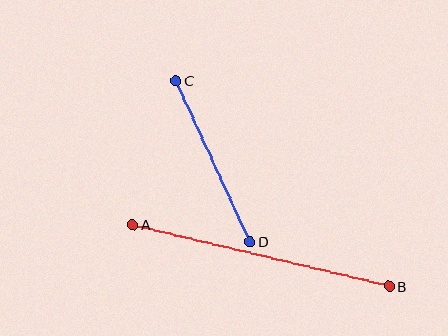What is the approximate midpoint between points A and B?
The midpoint is at approximately (261, 256) pixels.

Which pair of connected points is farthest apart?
Points A and B are farthest apart.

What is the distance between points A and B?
The distance is approximately 264 pixels.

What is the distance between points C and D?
The distance is approximately 177 pixels.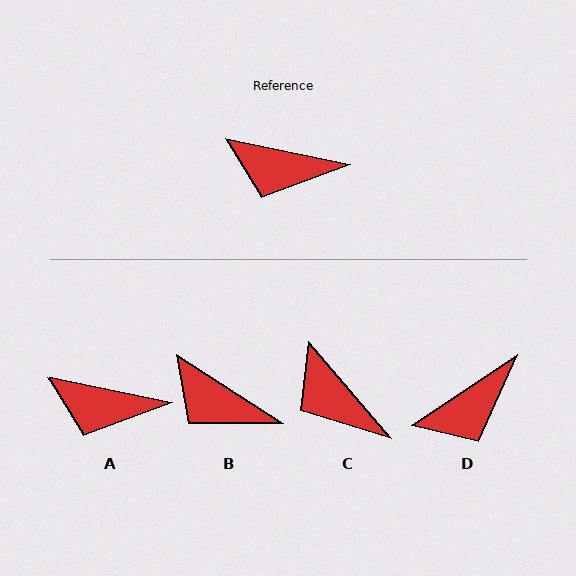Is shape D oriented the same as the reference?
No, it is off by about 46 degrees.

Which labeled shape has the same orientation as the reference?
A.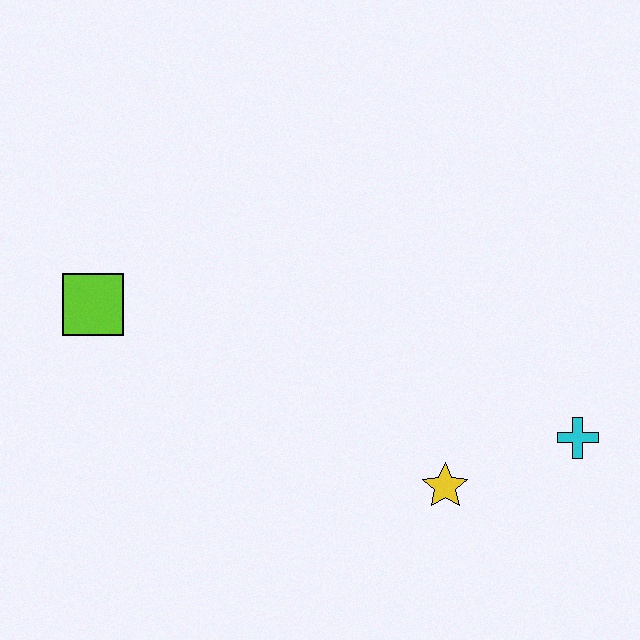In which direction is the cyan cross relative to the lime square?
The cyan cross is to the right of the lime square.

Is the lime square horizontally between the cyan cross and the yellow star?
No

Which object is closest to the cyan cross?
The yellow star is closest to the cyan cross.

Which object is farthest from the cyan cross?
The lime square is farthest from the cyan cross.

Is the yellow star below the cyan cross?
Yes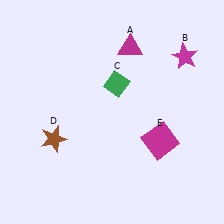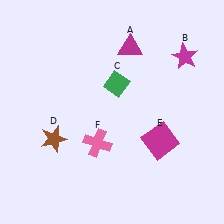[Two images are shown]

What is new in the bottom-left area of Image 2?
A pink cross (F) was added in the bottom-left area of Image 2.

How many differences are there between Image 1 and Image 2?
There is 1 difference between the two images.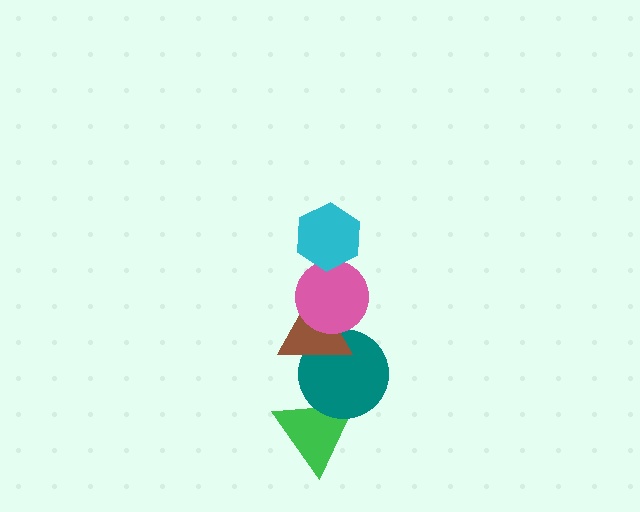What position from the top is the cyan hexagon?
The cyan hexagon is 1st from the top.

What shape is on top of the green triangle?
The teal circle is on top of the green triangle.